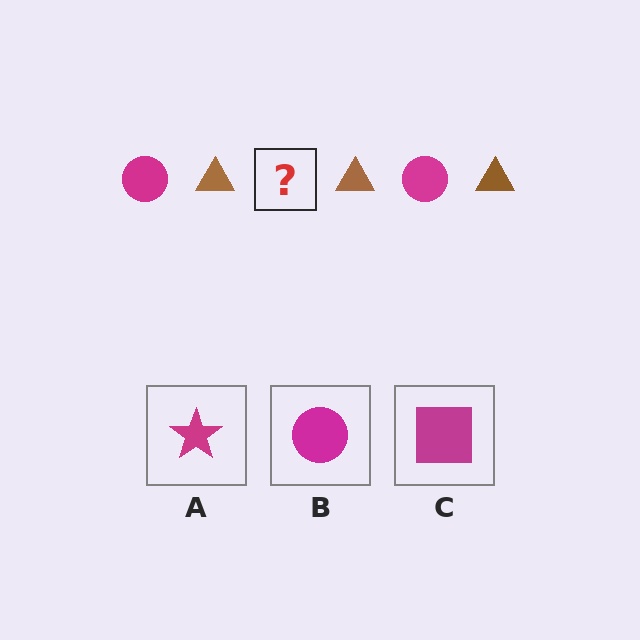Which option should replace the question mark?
Option B.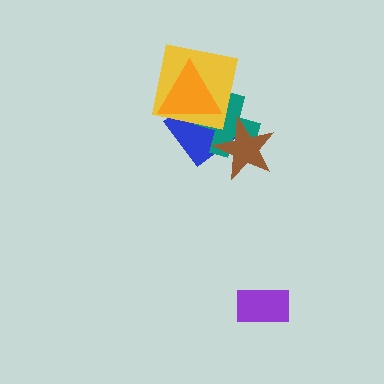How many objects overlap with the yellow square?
3 objects overlap with the yellow square.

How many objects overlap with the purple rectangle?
0 objects overlap with the purple rectangle.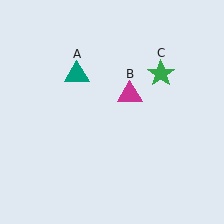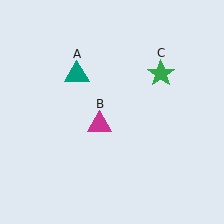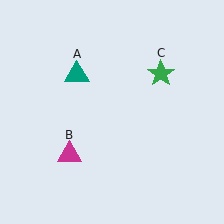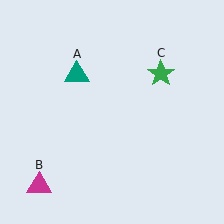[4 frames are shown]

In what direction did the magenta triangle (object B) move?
The magenta triangle (object B) moved down and to the left.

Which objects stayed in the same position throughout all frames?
Teal triangle (object A) and green star (object C) remained stationary.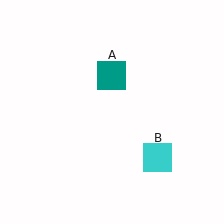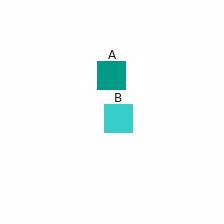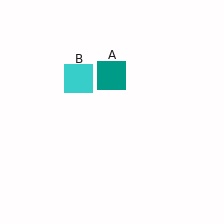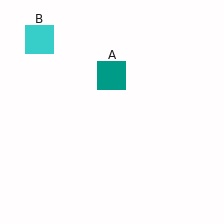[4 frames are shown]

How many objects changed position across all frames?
1 object changed position: cyan square (object B).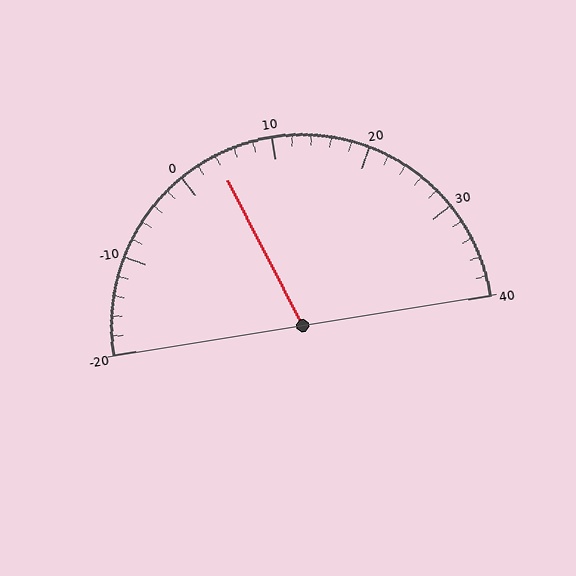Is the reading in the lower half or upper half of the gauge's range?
The reading is in the lower half of the range (-20 to 40).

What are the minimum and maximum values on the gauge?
The gauge ranges from -20 to 40.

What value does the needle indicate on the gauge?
The needle indicates approximately 4.